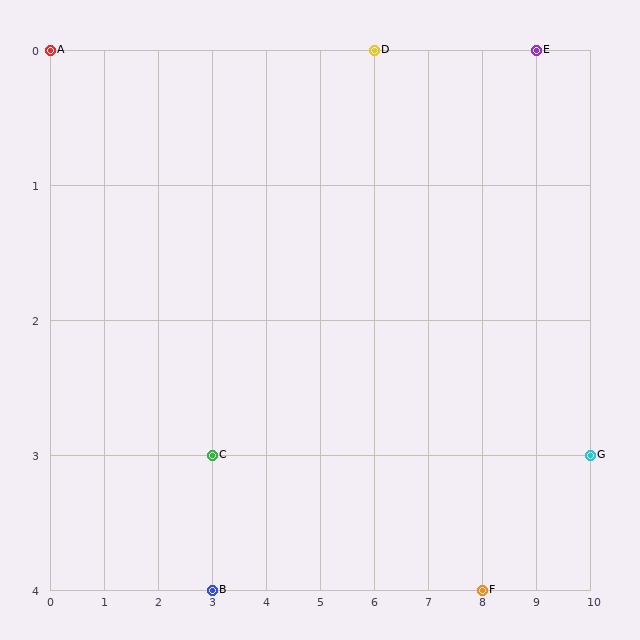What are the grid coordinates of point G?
Point G is at grid coordinates (10, 3).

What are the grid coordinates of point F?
Point F is at grid coordinates (8, 4).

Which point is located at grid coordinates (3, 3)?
Point C is at (3, 3).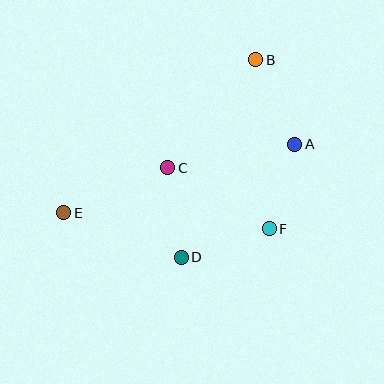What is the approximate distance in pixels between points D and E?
The distance between D and E is approximately 125 pixels.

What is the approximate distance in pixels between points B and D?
The distance between B and D is approximately 211 pixels.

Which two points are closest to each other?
Points A and F are closest to each other.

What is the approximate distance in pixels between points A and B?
The distance between A and B is approximately 93 pixels.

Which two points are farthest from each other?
Points B and E are farthest from each other.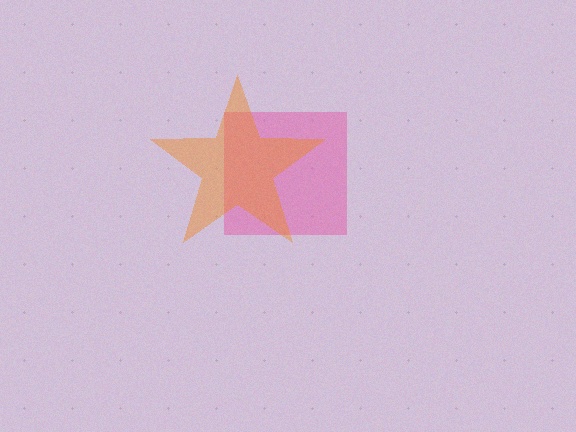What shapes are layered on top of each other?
The layered shapes are: a pink square, an orange star.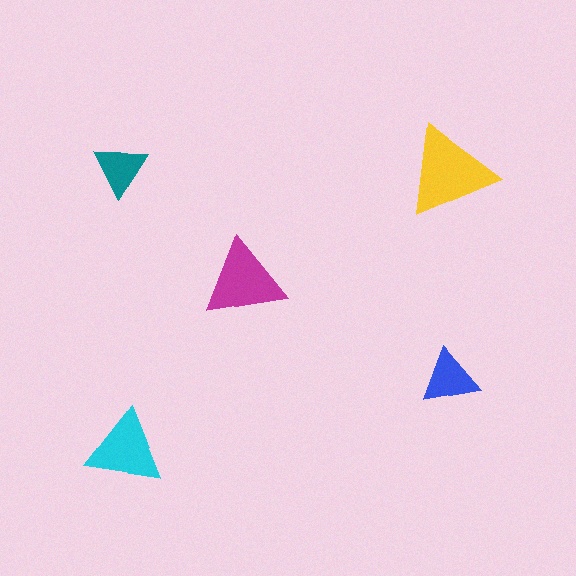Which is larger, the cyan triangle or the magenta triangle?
The magenta one.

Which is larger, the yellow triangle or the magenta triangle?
The yellow one.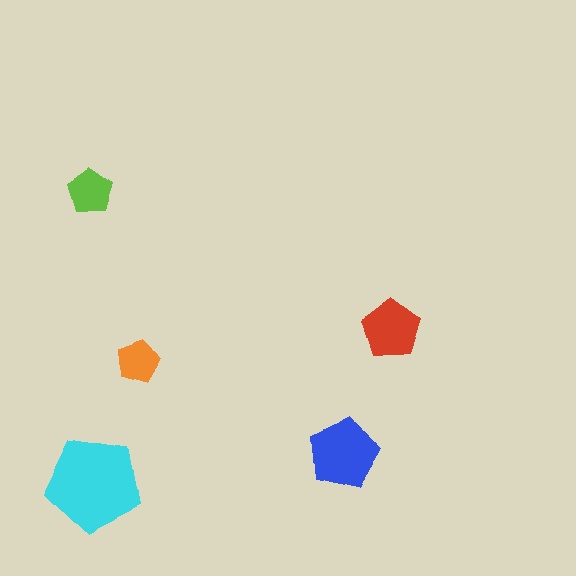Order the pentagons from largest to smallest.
the cyan one, the blue one, the red one, the lime one, the orange one.